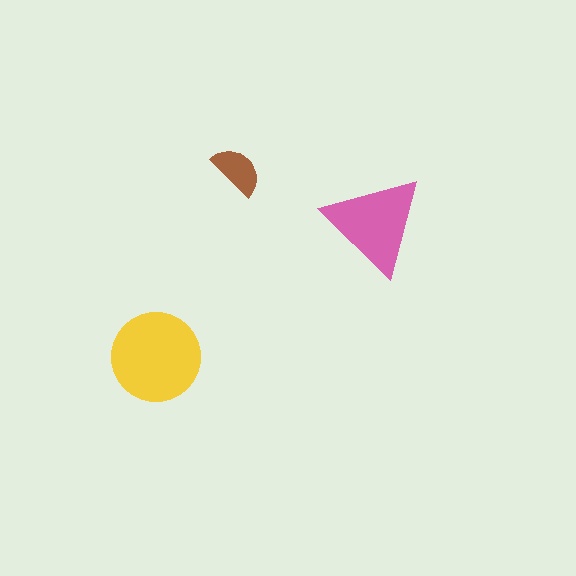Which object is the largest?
The yellow circle.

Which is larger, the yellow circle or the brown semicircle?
The yellow circle.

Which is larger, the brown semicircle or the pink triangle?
The pink triangle.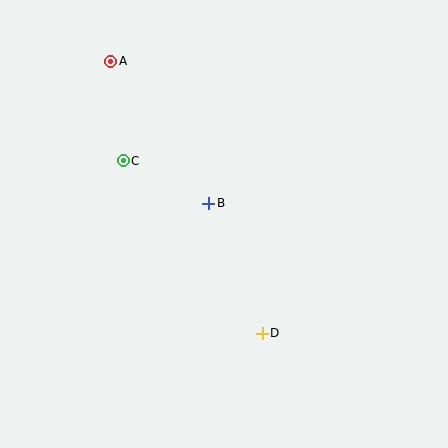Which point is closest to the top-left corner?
Point A is closest to the top-left corner.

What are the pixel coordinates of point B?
Point B is at (209, 203).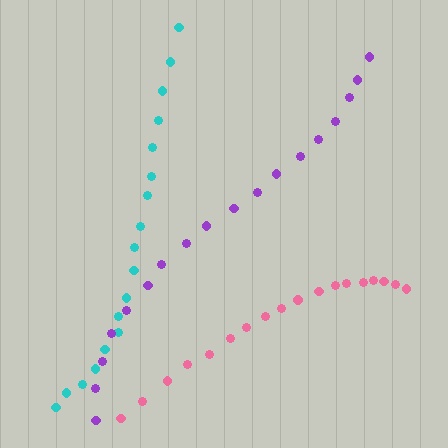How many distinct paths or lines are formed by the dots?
There are 3 distinct paths.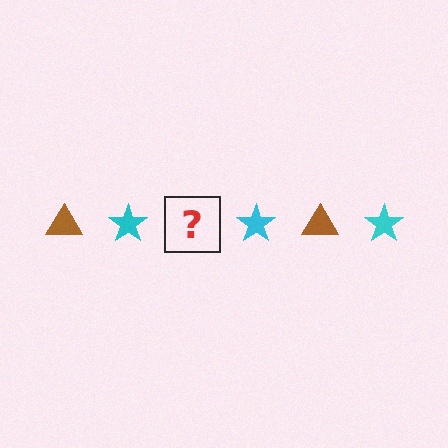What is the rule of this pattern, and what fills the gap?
The rule is that the pattern alternates between brown triangle and cyan star. The gap should be filled with a brown triangle.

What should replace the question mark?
The question mark should be replaced with a brown triangle.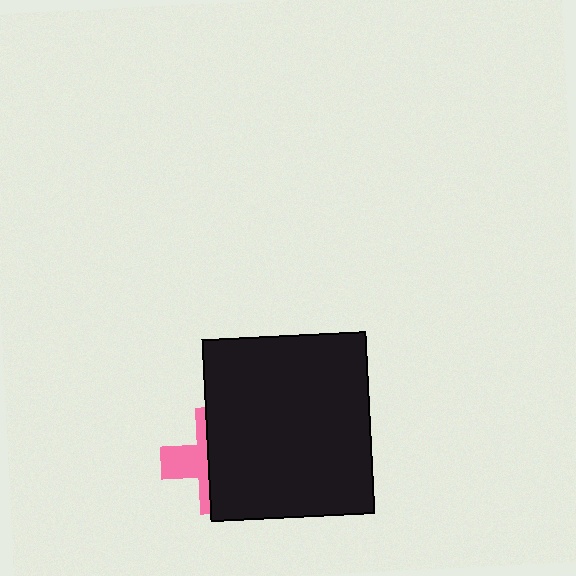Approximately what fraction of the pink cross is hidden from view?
Roughly 61% of the pink cross is hidden behind the black rectangle.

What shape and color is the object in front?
The object in front is a black rectangle.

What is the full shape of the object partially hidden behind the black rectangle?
The partially hidden object is a pink cross.